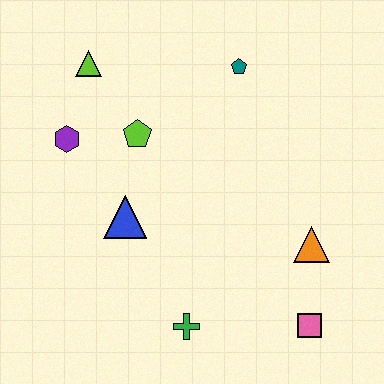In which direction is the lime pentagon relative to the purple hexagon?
The lime pentagon is to the right of the purple hexagon.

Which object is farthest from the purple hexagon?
The pink square is farthest from the purple hexagon.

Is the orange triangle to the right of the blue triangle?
Yes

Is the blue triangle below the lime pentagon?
Yes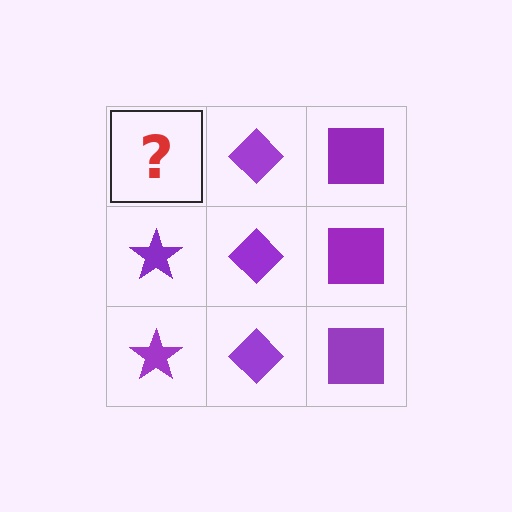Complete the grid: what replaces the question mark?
The question mark should be replaced with a purple star.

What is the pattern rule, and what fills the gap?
The rule is that each column has a consistent shape. The gap should be filled with a purple star.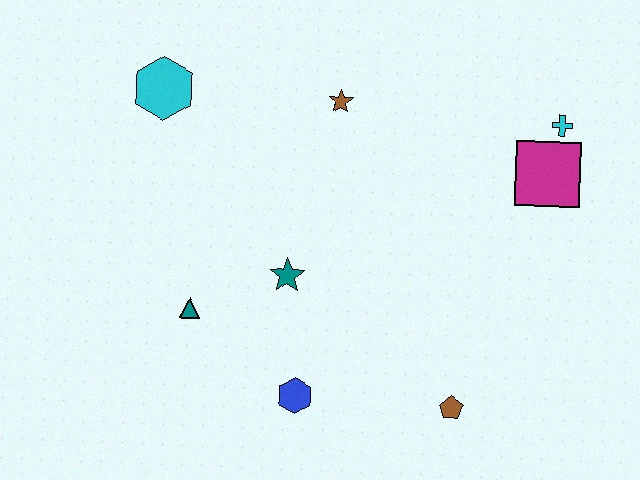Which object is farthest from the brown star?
The brown pentagon is farthest from the brown star.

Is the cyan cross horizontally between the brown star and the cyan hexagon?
No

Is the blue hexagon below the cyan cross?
Yes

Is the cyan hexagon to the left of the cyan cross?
Yes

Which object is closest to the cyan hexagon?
The brown star is closest to the cyan hexagon.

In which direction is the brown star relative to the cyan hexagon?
The brown star is to the right of the cyan hexagon.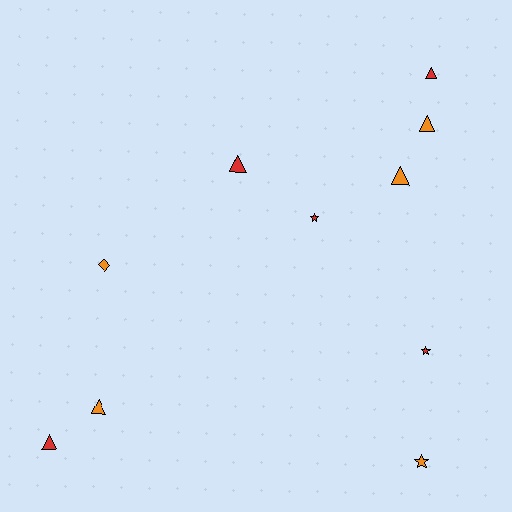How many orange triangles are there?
There are 3 orange triangles.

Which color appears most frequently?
Orange, with 5 objects.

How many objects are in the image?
There are 10 objects.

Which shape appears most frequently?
Triangle, with 6 objects.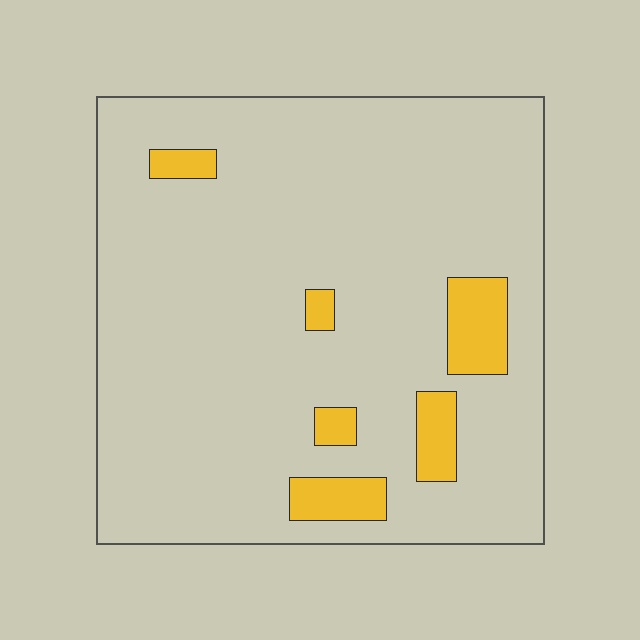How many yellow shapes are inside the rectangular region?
6.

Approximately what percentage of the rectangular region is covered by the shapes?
Approximately 10%.